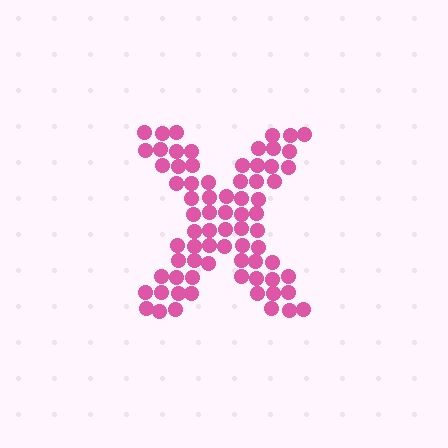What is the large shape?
The large shape is the letter X.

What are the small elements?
The small elements are circles.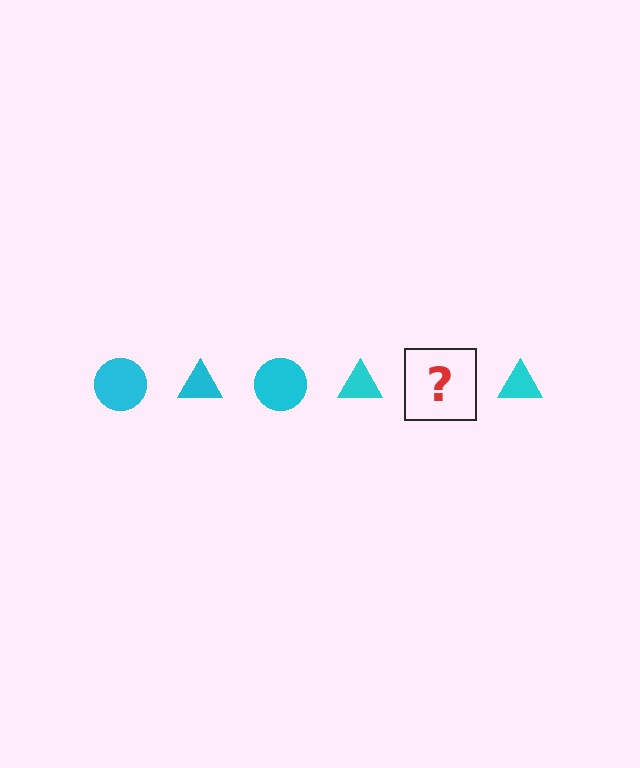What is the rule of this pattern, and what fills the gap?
The rule is that the pattern cycles through circle, triangle shapes in cyan. The gap should be filled with a cyan circle.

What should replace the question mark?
The question mark should be replaced with a cyan circle.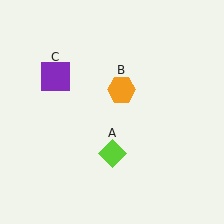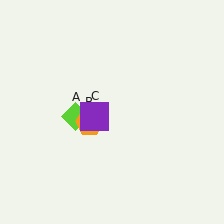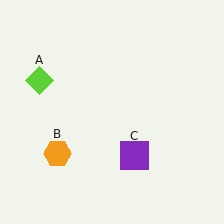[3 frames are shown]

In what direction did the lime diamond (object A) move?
The lime diamond (object A) moved up and to the left.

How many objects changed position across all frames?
3 objects changed position: lime diamond (object A), orange hexagon (object B), purple square (object C).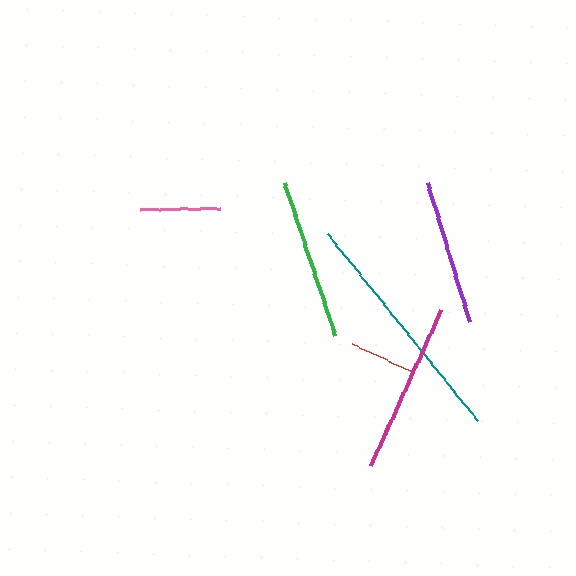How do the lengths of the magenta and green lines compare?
The magenta and green lines are approximately the same length.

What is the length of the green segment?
The green segment is approximately 160 pixels long.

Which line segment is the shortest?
The red line is the shortest at approximately 65 pixels.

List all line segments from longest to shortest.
From longest to shortest: teal, magenta, green, purple, pink, red.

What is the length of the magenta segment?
The magenta segment is approximately 171 pixels long.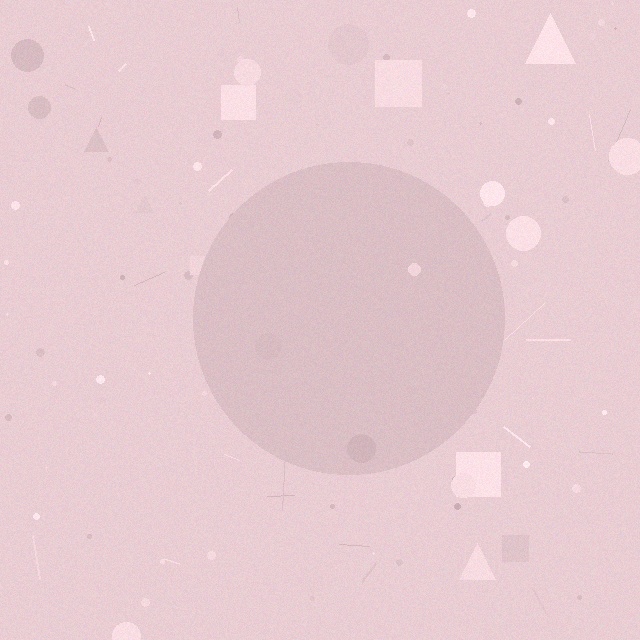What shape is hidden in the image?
A circle is hidden in the image.